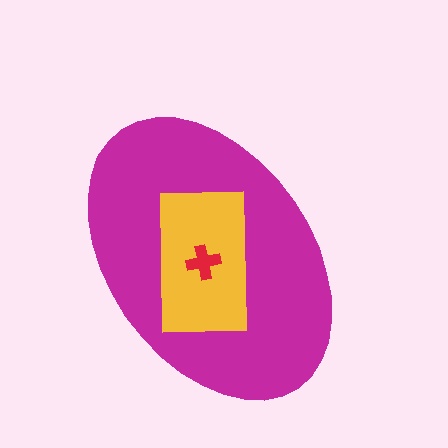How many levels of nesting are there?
3.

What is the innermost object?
The red cross.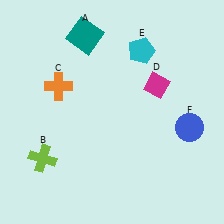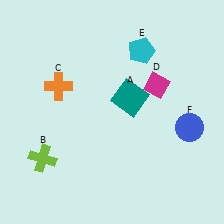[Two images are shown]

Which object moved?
The teal square (A) moved down.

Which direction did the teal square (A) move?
The teal square (A) moved down.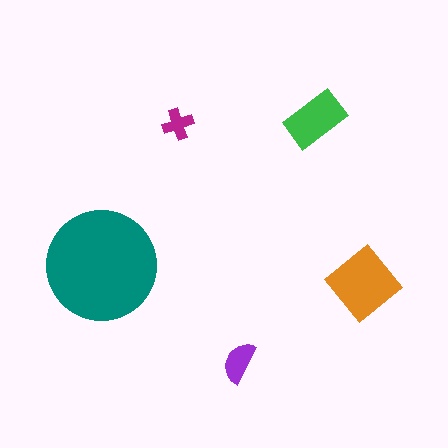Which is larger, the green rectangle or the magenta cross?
The green rectangle.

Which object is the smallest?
The magenta cross.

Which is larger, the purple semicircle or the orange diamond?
The orange diamond.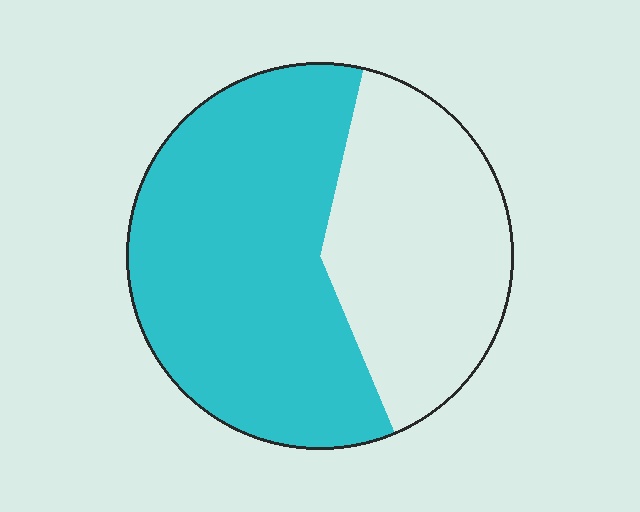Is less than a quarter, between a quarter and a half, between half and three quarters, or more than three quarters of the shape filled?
Between half and three quarters.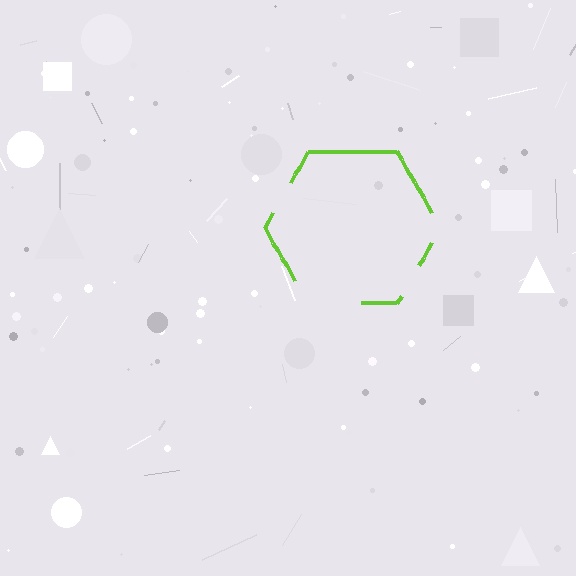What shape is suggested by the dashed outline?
The dashed outline suggests a hexagon.